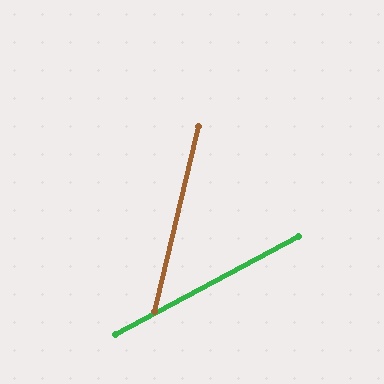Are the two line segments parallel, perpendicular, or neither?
Neither parallel nor perpendicular — they differ by about 48°.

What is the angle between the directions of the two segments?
Approximately 48 degrees.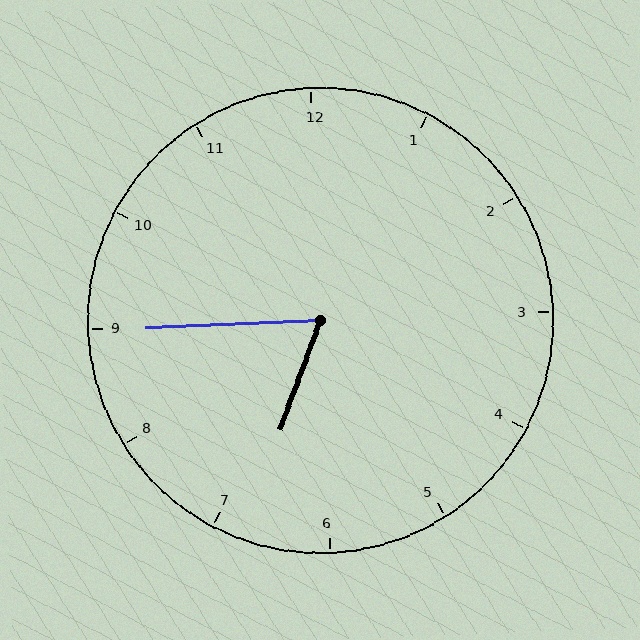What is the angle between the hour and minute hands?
Approximately 68 degrees.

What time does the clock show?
6:45.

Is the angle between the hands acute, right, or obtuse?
It is acute.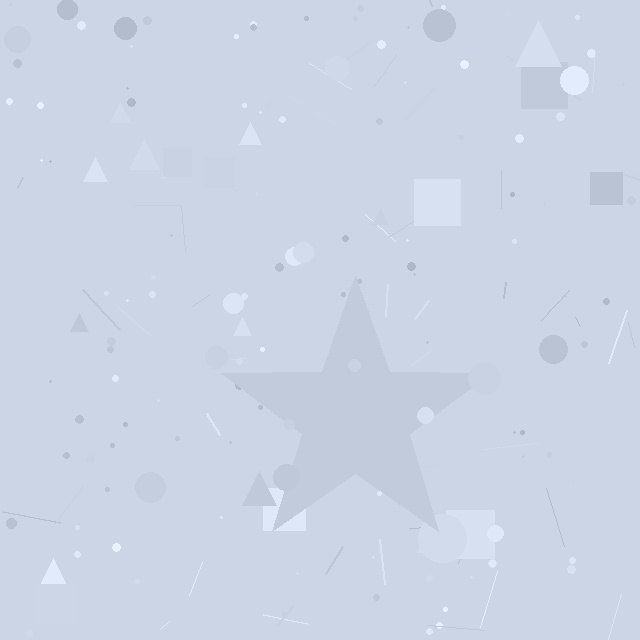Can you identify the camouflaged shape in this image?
The camouflaged shape is a star.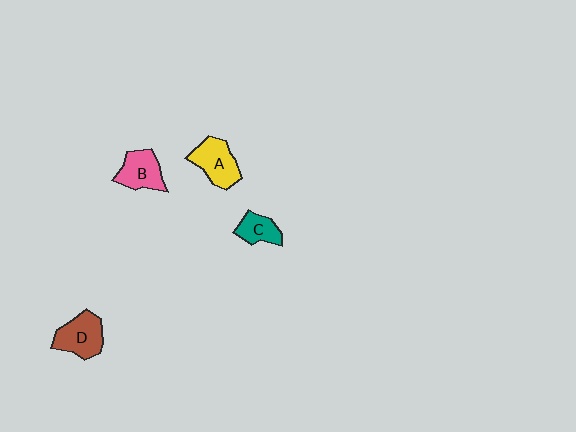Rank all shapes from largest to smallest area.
From largest to smallest: D (brown), A (yellow), B (pink), C (teal).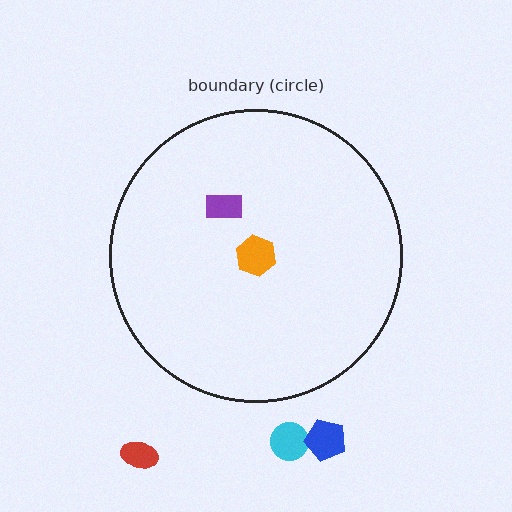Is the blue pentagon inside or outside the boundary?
Outside.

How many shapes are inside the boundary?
2 inside, 3 outside.